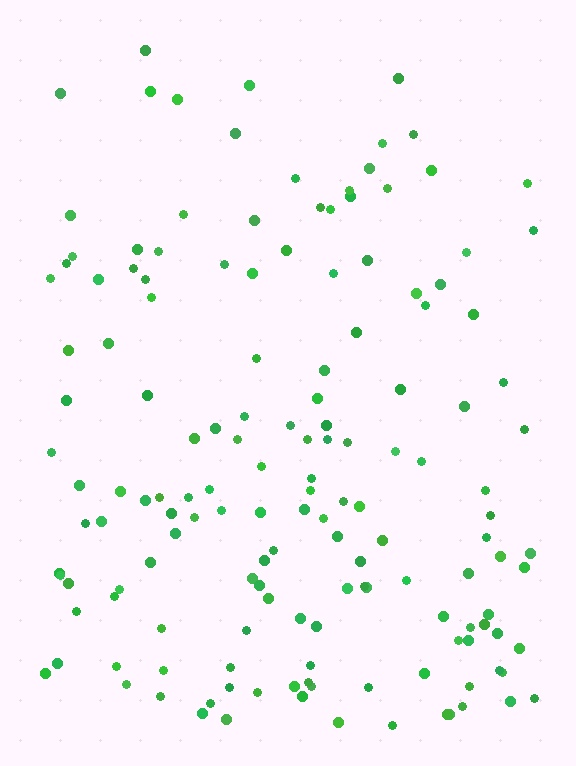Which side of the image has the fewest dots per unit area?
The top.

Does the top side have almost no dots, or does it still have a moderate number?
Still a moderate number, just noticeably fewer than the bottom.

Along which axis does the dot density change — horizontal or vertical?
Vertical.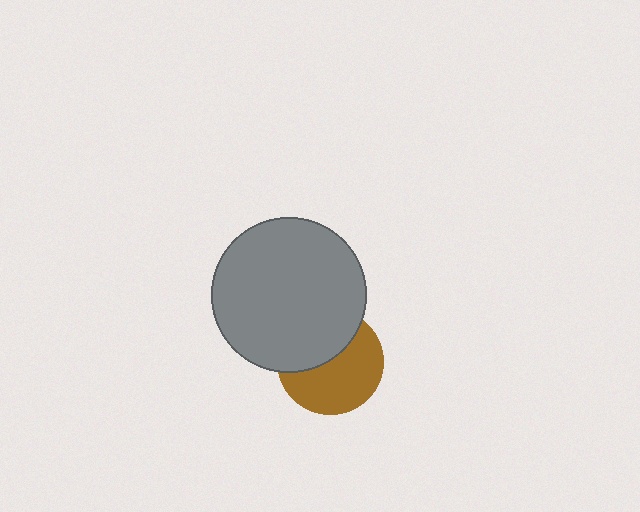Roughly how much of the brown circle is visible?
About half of it is visible (roughly 58%).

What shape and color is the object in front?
The object in front is a gray circle.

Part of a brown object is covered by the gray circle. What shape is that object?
It is a circle.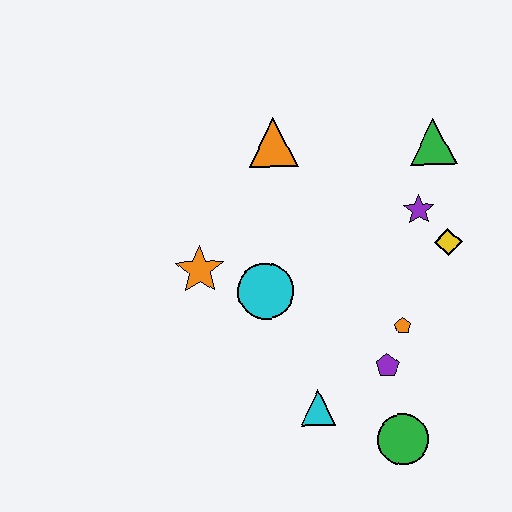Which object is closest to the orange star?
The cyan circle is closest to the orange star.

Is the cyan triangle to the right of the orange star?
Yes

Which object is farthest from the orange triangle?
The green circle is farthest from the orange triangle.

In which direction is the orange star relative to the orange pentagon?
The orange star is to the left of the orange pentagon.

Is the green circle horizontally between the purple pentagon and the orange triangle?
No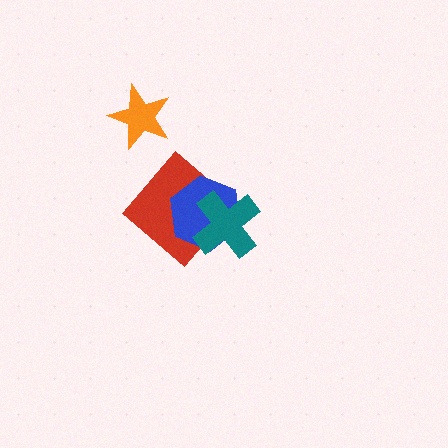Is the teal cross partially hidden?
No, no other shape covers it.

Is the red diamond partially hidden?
Yes, it is partially covered by another shape.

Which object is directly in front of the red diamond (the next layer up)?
The blue hexagon is directly in front of the red diamond.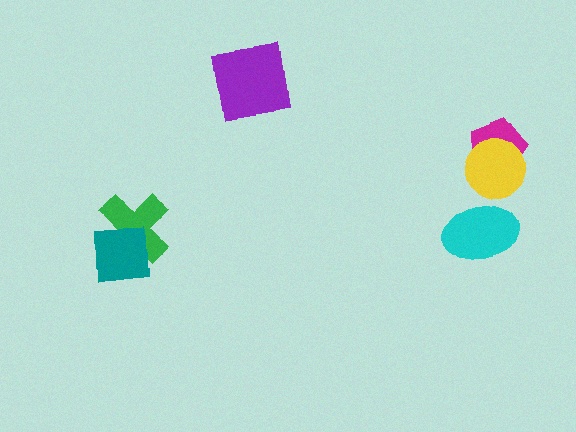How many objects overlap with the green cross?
1 object overlaps with the green cross.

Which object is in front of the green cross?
The teal square is in front of the green cross.